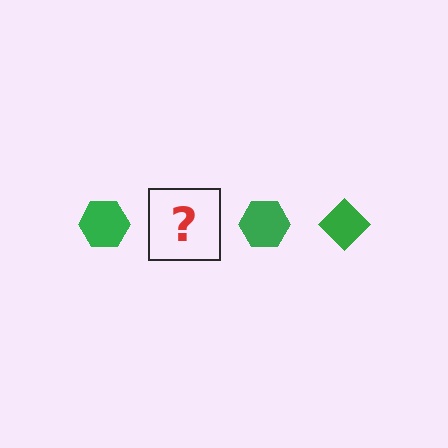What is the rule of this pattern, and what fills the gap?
The rule is that the pattern cycles through hexagon, diamond shapes in green. The gap should be filled with a green diamond.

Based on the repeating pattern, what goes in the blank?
The blank should be a green diamond.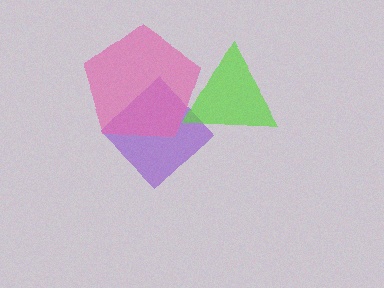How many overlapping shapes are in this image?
There are 3 overlapping shapes in the image.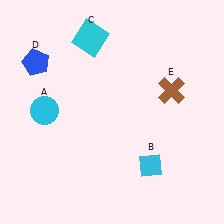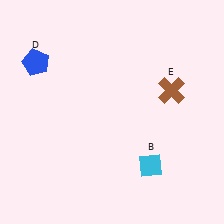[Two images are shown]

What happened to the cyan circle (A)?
The cyan circle (A) was removed in Image 2. It was in the top-left area of Image 1.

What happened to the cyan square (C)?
The cyan square (C) was removed in Image 2. It was in the top-left area of Image 1.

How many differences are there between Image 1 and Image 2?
There are 2 differences between the two images.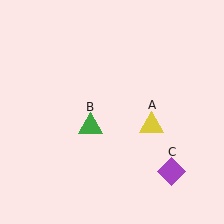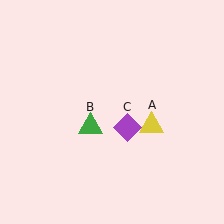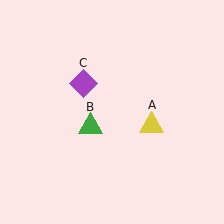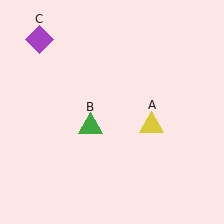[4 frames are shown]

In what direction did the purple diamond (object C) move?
The purple diamond (object C) moved up and to the left.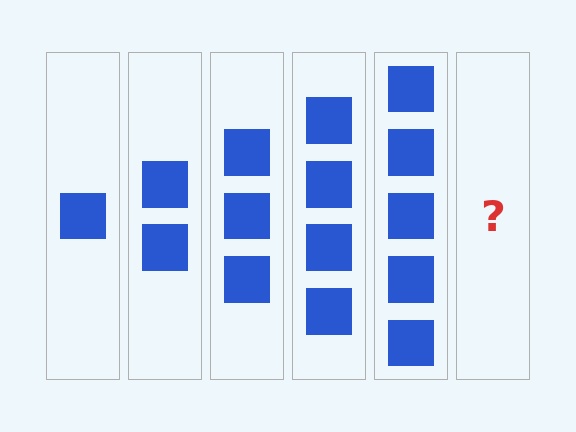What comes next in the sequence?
The next element should be 6 squares.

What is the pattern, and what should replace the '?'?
The pattern is that each step adds one more square. The '?' should be 6 squares.